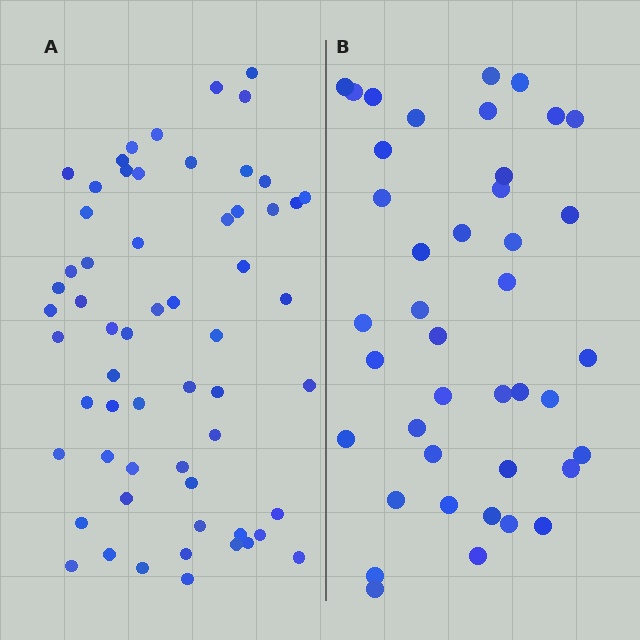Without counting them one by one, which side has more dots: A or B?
Region A (the left region) has more dots.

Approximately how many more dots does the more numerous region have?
Region A has approximately 20 more dots than region B.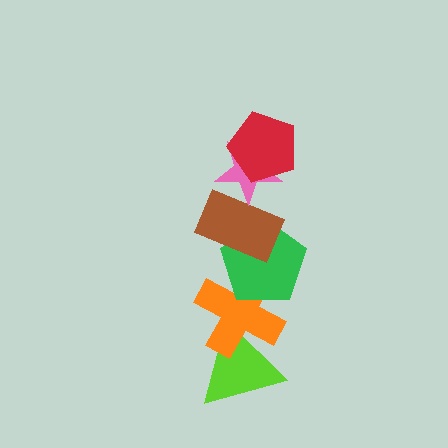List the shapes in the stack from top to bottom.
From top to bottom: the red pentagon, the pink star, the brown rectangle, the green pentagon, the orange cross, the lime triangle.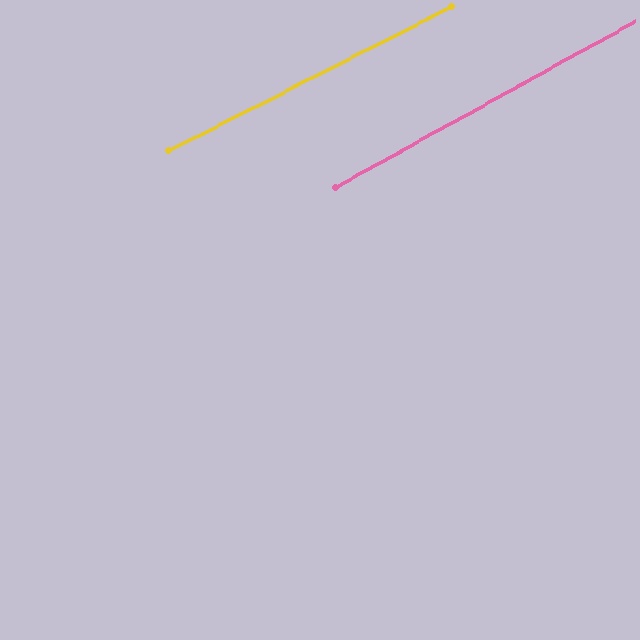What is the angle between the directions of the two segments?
Approximately 2 degrees.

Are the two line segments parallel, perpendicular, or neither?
Parallel — their directions differ by only 1.9°.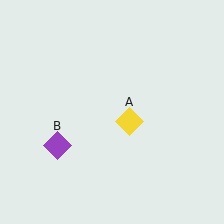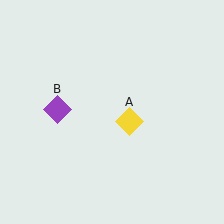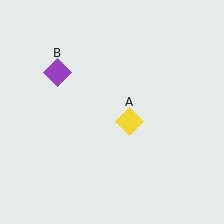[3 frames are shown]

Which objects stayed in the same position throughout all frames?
Yellow diamond (object A) remained stationary.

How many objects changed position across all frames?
1 object changed position: purple diamond (object B).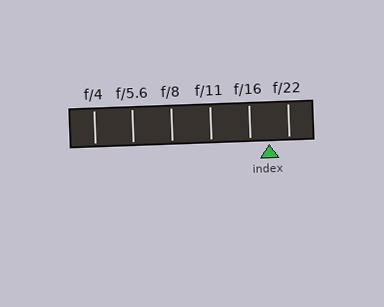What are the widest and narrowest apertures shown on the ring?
The widest aperture shown is f/4 and the narrowest is f/22.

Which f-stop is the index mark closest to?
The index mark is closest to f/22.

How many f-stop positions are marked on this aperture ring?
There are 6 f-stop positions marked.